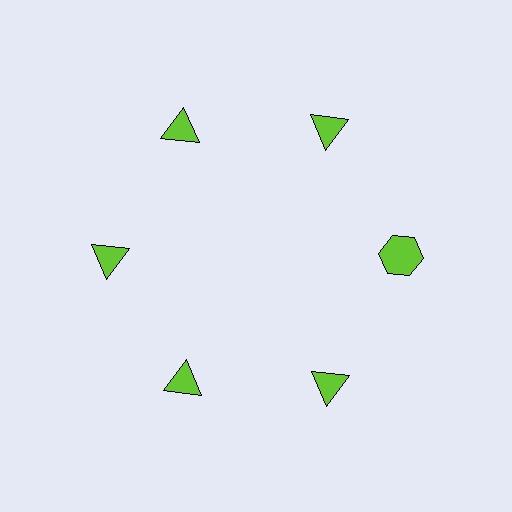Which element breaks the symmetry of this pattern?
The lime hexagon at roughly the 3 o'clock position breaks the symmetry. All other shapes are lime triangles.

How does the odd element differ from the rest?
It has a different shape: hexagon instead of triangle.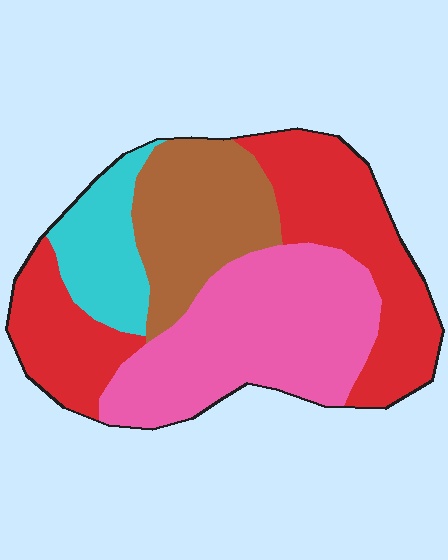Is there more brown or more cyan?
Brown.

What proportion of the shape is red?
Red takes up about one third (1/3) of the shape.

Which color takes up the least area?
Cyan, at roughly 10%.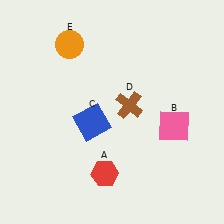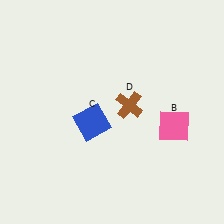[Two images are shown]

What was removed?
The orange circle (E), the red hexagon (A) were removed in Image 2.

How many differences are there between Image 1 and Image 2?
There are 2 differences between the two images.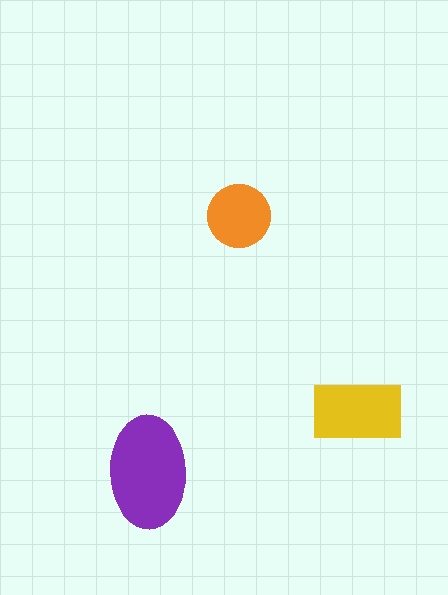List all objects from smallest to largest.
The orange circle, the yellow rectangle, the purple ellipse.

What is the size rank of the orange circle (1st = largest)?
3rd.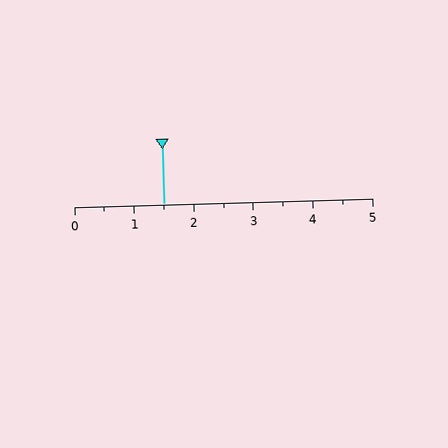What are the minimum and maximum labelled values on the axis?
The axis runs from 0 to 5.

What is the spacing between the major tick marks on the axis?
The major ticks are spaced 1 apart.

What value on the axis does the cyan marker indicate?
The marker indicates approximately 1.5.